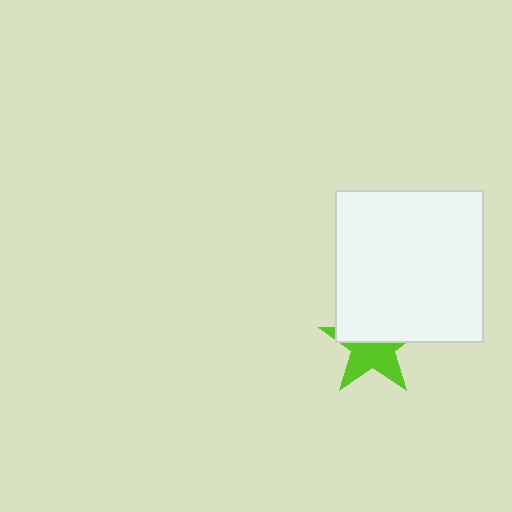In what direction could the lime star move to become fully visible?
The lime star could move down. That would shift it out from behind the white rectangle entirely.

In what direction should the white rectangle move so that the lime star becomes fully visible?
The white rectangle should move up. That is the shortest direction to clear the overlap and leave the lime star fully visible.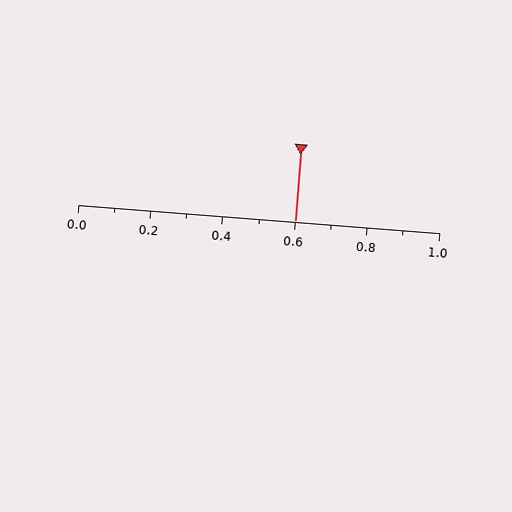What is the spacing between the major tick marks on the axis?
The major ticks are spaced 0.2 apart.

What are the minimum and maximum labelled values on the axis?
The axis runs from 0.0 to 1.0.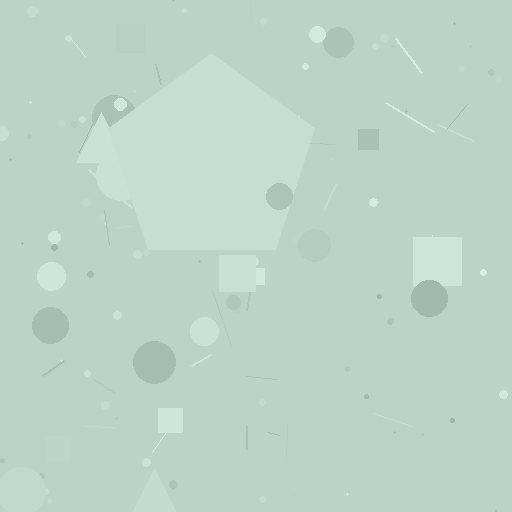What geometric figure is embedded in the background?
A pentagon is embedded in the background.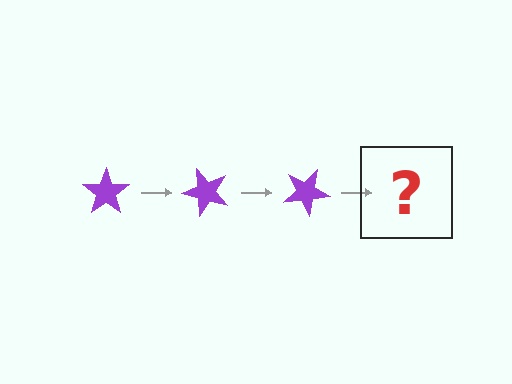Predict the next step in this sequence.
The next step is a purple star rotated 150 degrees.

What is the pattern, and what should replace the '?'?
The pattern is that the star rotates 50 degrees each step. The '?' should be a purple star rotated 150 degrees.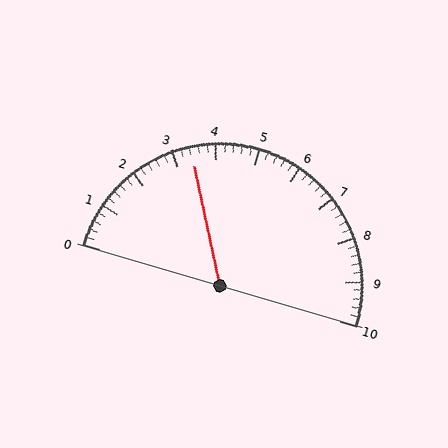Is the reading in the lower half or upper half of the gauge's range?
The reading is in the lower half of the range (0 to 10).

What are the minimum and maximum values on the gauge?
The gauge ranges from 0 to 10.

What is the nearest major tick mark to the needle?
The nearest major tick mark is 3.